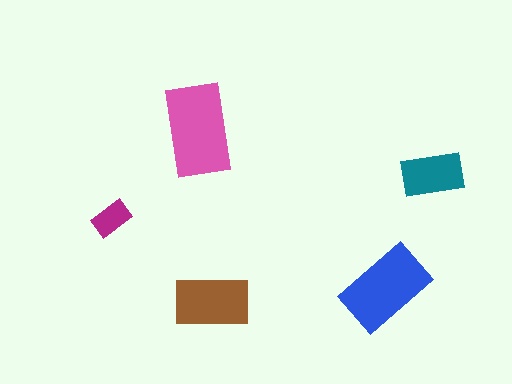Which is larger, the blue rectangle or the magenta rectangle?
The blue one.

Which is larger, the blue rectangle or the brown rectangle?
The blue one.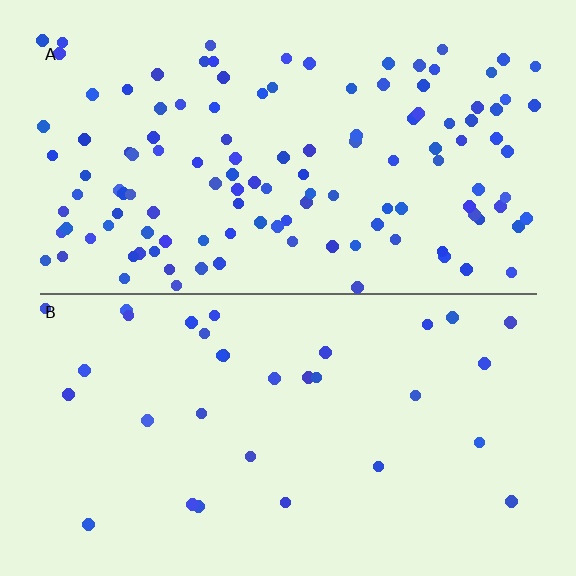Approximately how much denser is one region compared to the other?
Approximately 3.8× — region A over region B.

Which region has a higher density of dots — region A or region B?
A (the top).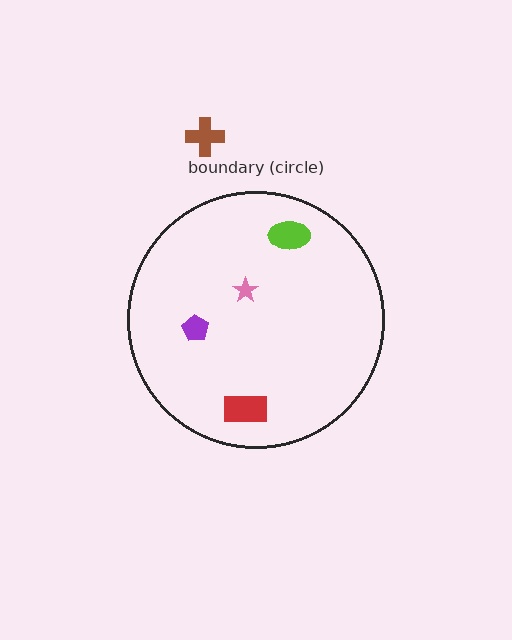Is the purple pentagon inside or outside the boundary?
Inside.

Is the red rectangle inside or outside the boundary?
Inside.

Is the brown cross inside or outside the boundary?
Outside.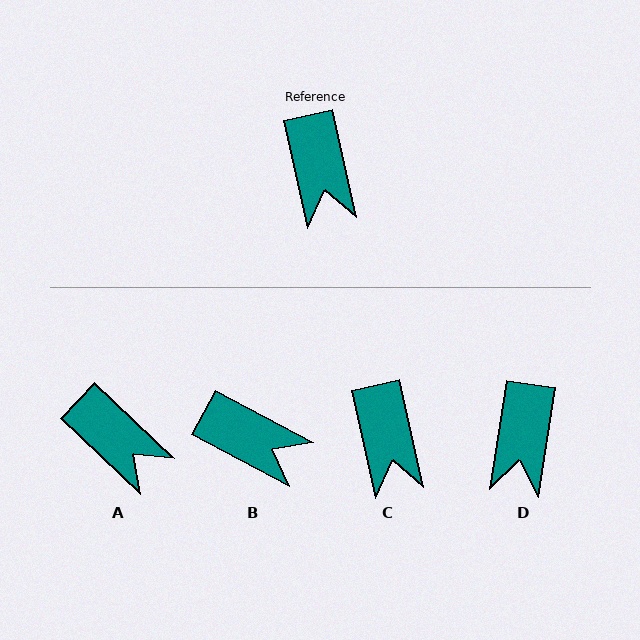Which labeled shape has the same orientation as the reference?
C.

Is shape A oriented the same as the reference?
No, it is off by about 34 degrees.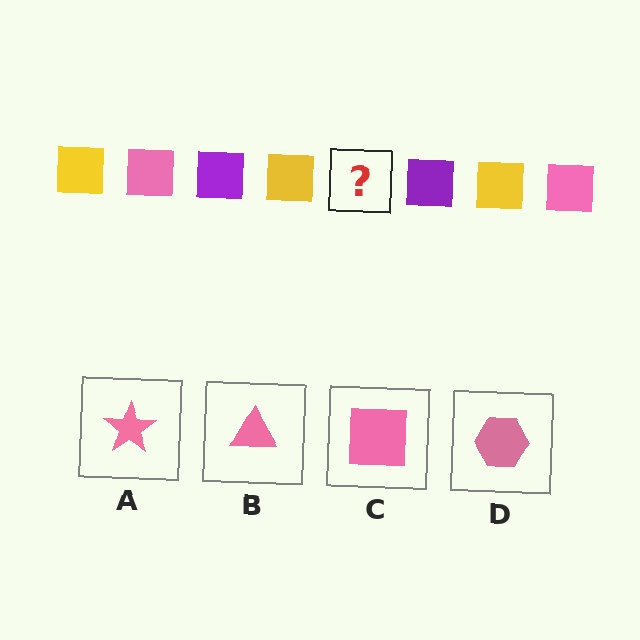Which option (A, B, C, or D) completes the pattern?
C.